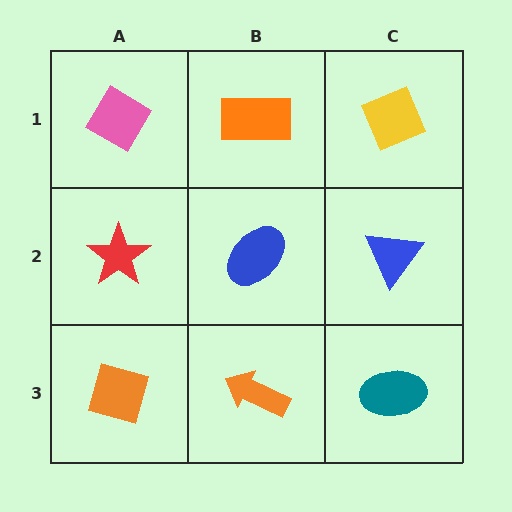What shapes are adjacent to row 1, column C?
A blue triangle (row 2, column C), an orange rectangle (row 1, column B).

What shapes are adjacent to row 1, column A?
A red star (row 2, column A), an orange rectangle (row 1, column B).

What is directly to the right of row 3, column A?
An orange arrow.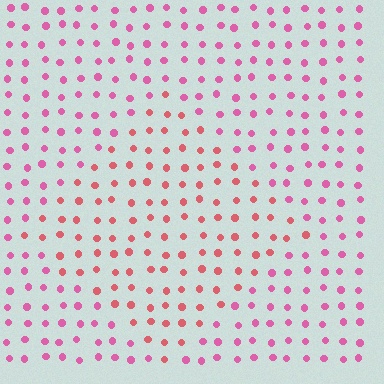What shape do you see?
I see a diamond.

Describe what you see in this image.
The image is filled with small pink elements in a uniform arrangement. A diamond-shaped region is visible where the elements are tinted to a slightly different hue, forming a subtle color boundary.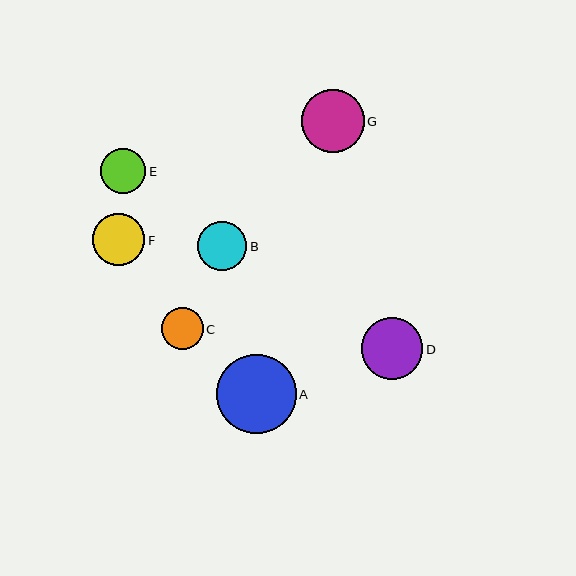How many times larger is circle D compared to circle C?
Circle D is approximately 1.5 times the size of circle C.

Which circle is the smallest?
Circle C is the smallest with a size of approximately 42 pixels.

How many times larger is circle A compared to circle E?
Circle A is approximately 1.8 times the size of circle E.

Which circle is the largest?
Circle A is the largest with a size of approximately 79 pixels.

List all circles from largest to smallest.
From largest to smallest: A, G, D, F, B, E, C.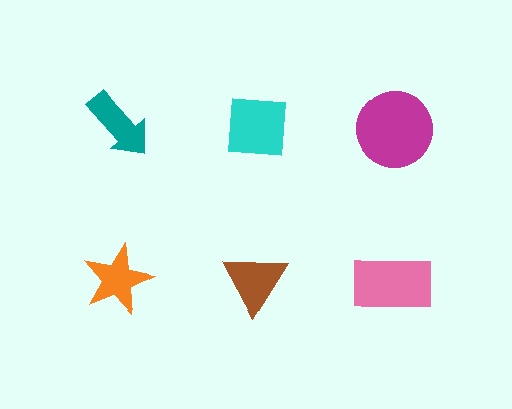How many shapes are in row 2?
3 shapes.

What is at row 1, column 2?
A cyan square.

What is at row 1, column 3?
A magenta circle.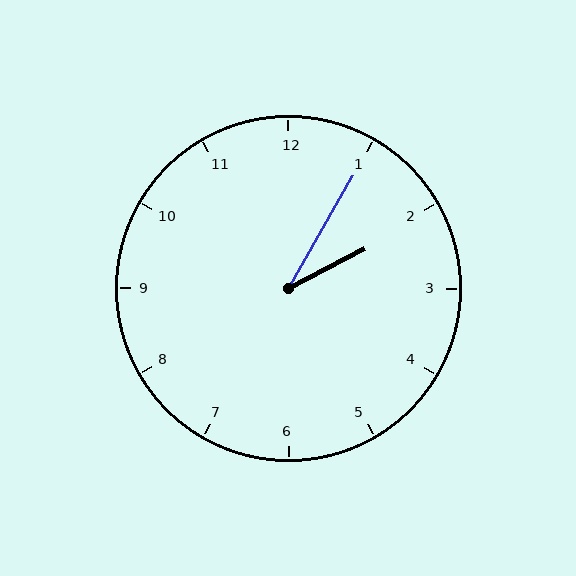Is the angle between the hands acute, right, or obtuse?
It is acute.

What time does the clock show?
2:05.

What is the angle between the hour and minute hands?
Approximately 32 degrees.